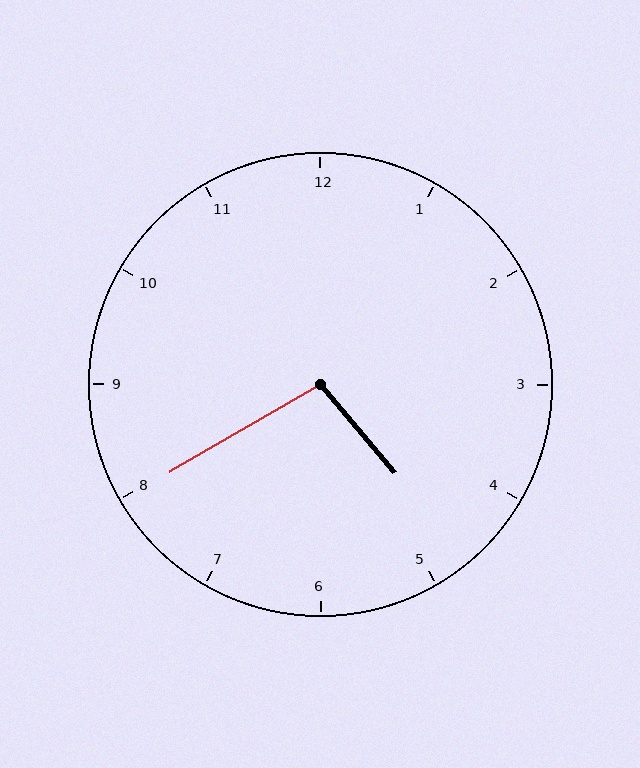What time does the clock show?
4:40.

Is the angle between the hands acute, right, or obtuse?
It is obtuse.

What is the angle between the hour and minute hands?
Approximately 100 degrees.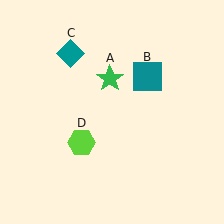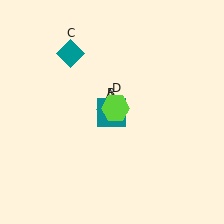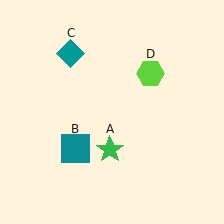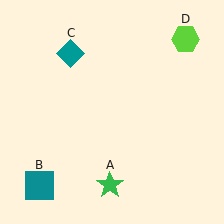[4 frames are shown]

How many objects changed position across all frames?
3 objects changed position: green star (object A), teal square (object B), lime hexagon (object D).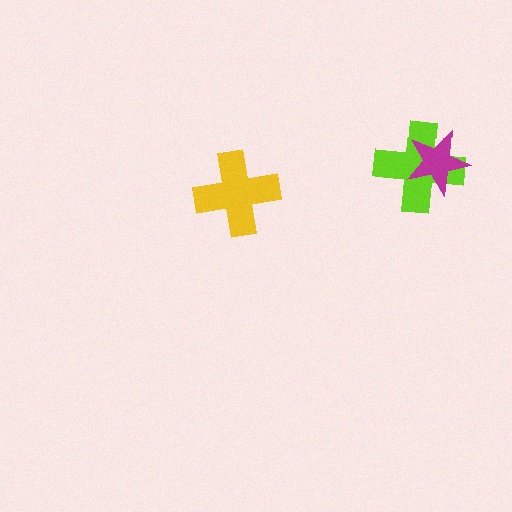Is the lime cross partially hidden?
Yes, it is partially covered by another shape.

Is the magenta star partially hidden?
No, no other shape covers it.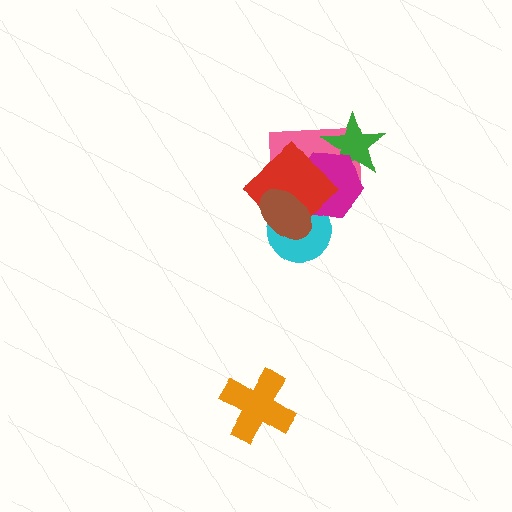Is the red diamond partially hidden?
Yes, it is partially covered by another shape.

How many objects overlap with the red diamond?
4 objects overlap with the red diamond.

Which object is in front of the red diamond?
The brown ellipse is in front of the red diamond.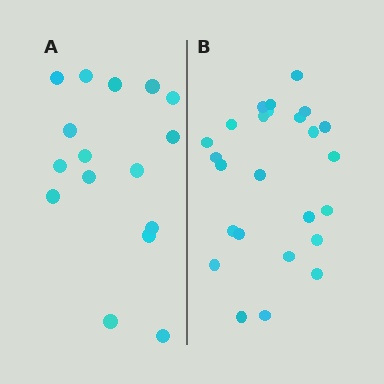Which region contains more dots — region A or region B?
Region B (the right region) has more dots.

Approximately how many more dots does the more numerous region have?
Region B has roughly 8 or so more dots than region A.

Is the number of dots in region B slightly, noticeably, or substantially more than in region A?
Region B has substantially more. The ratio is roughly 1.6 to 1.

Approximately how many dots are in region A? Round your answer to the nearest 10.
About 20 dots. (The exact count is 16, which rounds to 20.)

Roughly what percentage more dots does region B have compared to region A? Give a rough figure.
About 55% more.